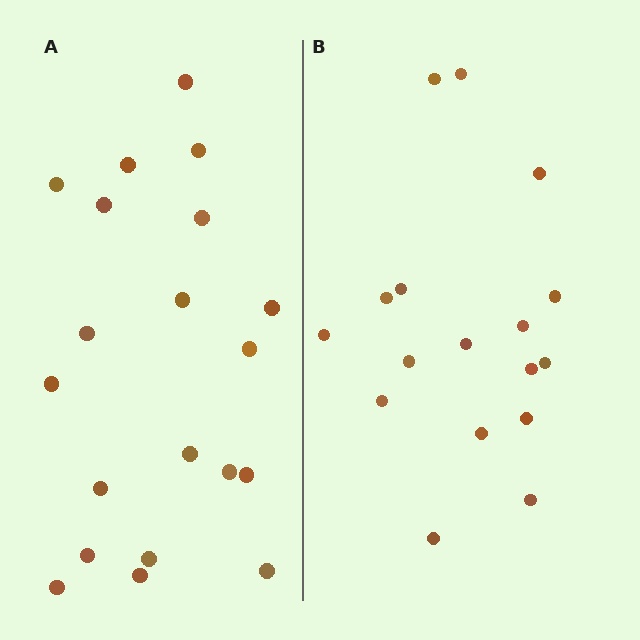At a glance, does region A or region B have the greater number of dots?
Region A (the left region) has more dots.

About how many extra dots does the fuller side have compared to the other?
Region A has just a few more — roughly 2 or 3 more dots than region B.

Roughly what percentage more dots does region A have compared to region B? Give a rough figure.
About 20% more.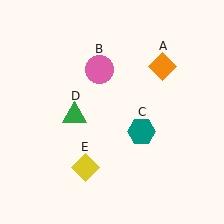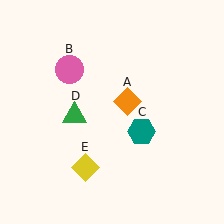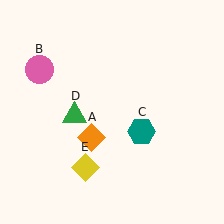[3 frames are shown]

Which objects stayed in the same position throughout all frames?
Teal hexagon (object C) and green triangle (object D) and yellow diamond (object E) remained stationary.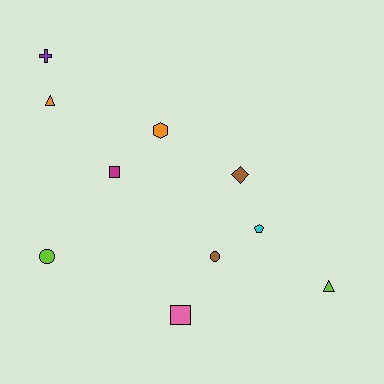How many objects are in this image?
There are 10 objects.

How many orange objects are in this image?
There are 2 orange objects.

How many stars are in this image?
There are no stars.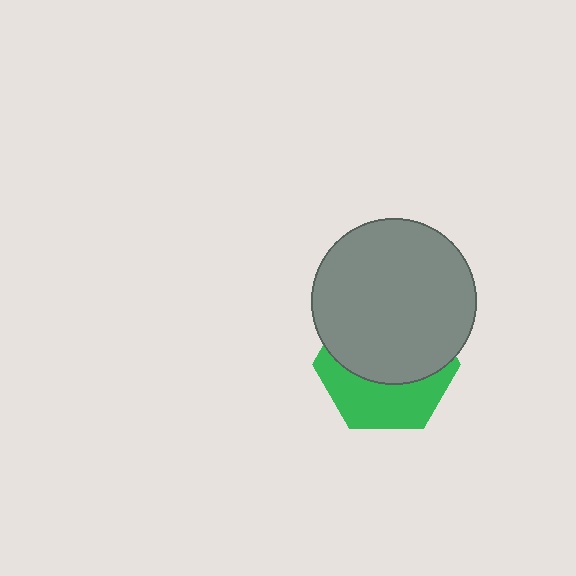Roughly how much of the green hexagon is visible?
A small part of it is visible (roughly 41%).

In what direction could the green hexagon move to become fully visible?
The green hexagon could move down. That would shift it out from behind the gray circle entirely.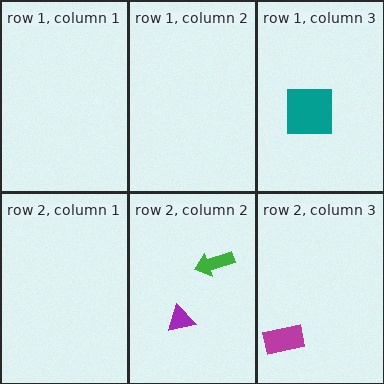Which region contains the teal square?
The row 1, column 3 region.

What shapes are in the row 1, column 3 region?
The teal square.